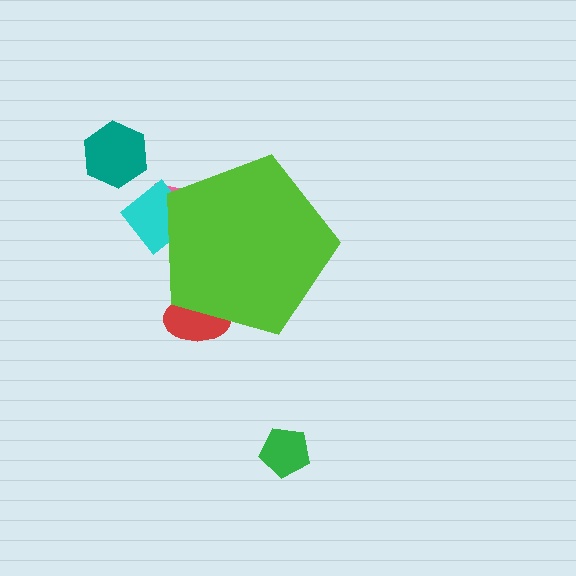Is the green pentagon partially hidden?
No, the green pentagon is fully visible.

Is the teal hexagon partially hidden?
No, the teal hexagon is fully visible.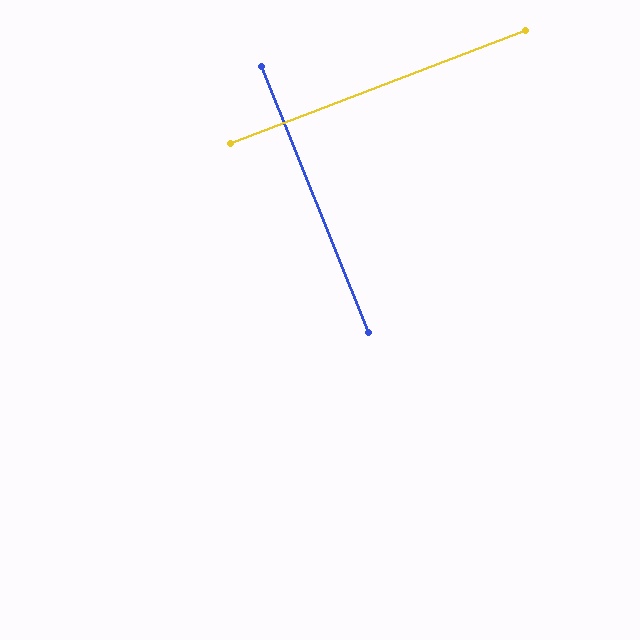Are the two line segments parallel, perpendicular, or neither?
Perpendicular — they meet at approximately 89°.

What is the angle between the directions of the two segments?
Approximately 89 degrees.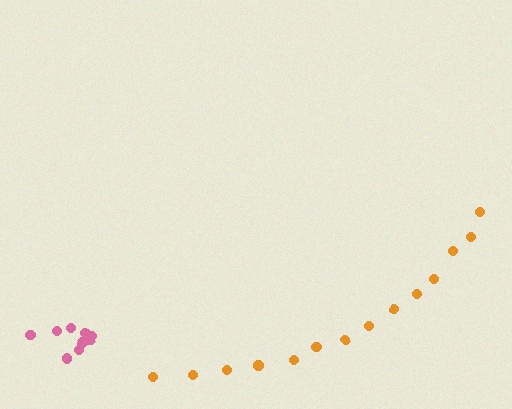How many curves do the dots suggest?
There are 2 distinct paths.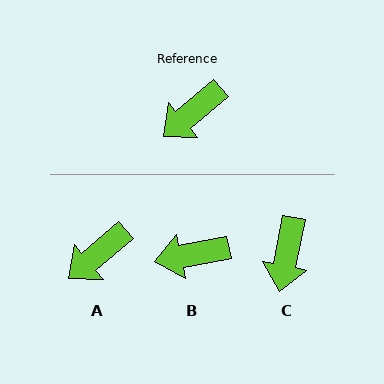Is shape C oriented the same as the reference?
No, it is off by about 39 degrees.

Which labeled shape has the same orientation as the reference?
A.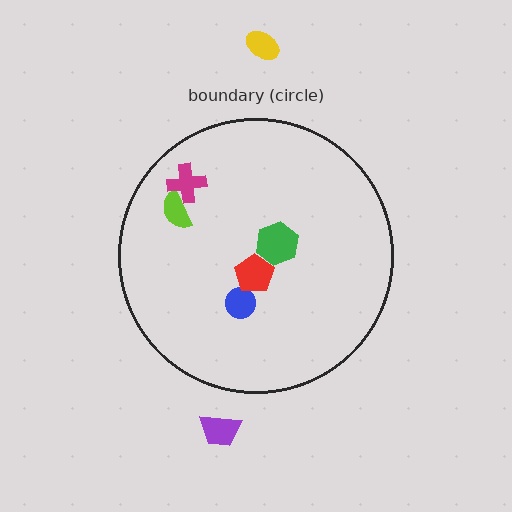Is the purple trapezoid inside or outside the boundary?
Outside.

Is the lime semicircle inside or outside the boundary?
Inside.